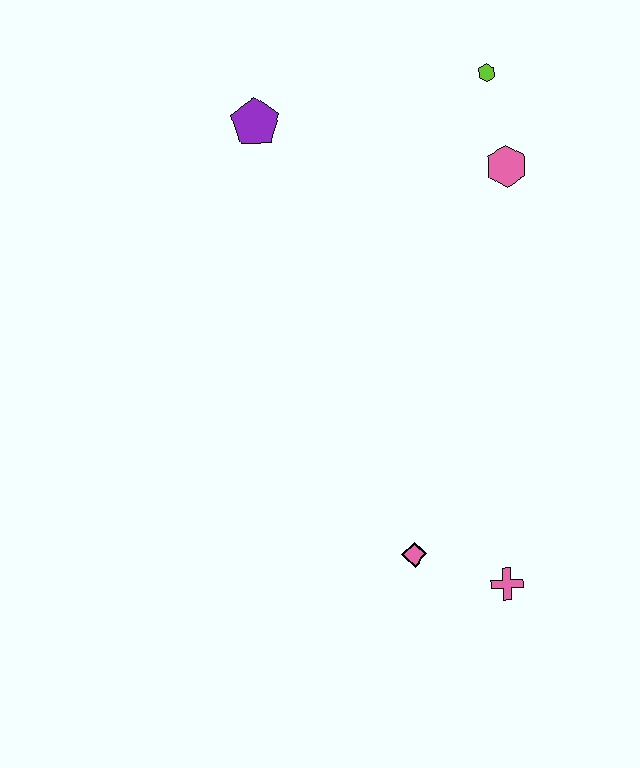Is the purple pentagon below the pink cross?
No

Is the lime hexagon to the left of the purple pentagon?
No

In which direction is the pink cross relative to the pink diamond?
The pink cross is to the right of the pink diamond.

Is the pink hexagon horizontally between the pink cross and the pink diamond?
No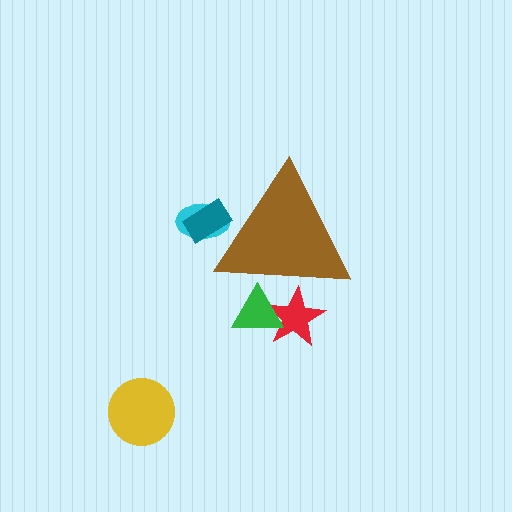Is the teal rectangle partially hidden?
Yes, the teal rectangle is partially hidden behind the brown triangle.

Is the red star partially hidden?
Yes, the red star is partially hidden behind the brown triangle.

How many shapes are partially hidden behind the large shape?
4 shapes are partially hidden.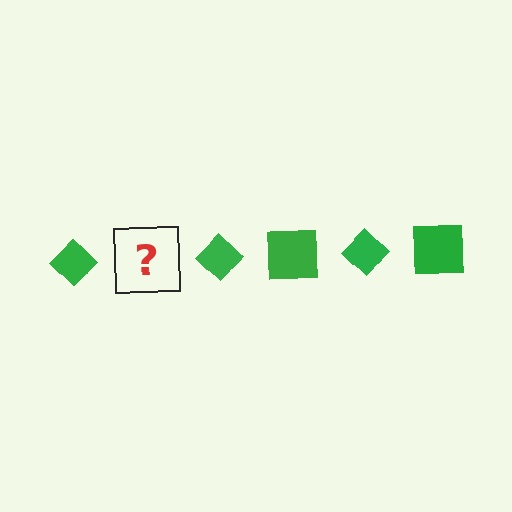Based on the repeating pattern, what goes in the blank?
The blank should be a green square.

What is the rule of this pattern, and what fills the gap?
The rule is that the pattern cycles through diamond, square shapes in green. The gap should be filled with a green square.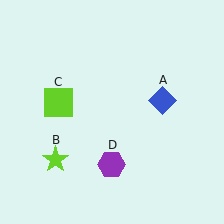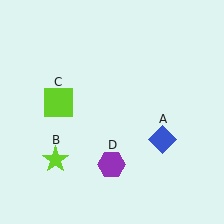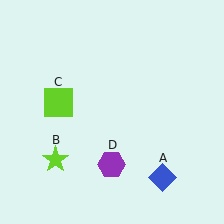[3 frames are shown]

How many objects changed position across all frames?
1 object changed position: blue diamond (object A).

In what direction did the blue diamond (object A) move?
The blue diamond (object A) moved down.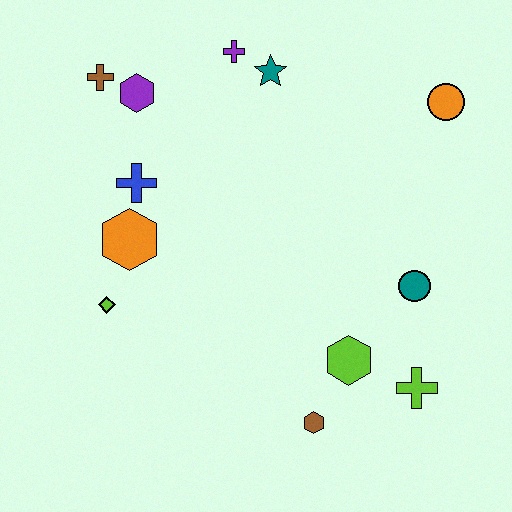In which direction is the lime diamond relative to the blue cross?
The lime diamond is below the blue cross.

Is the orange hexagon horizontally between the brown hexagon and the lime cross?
No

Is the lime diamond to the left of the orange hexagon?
Yes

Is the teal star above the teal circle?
Yes